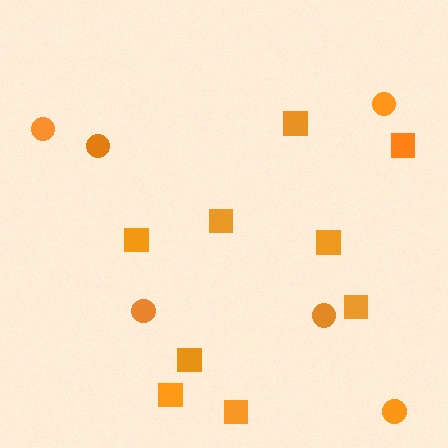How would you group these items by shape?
There are 2 groups: one group of squares (9) and one group of circles (6).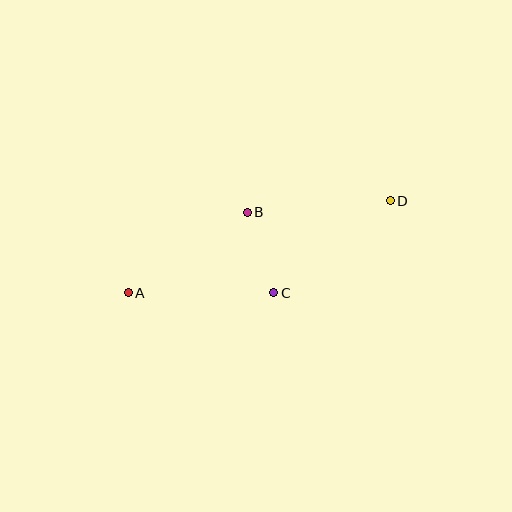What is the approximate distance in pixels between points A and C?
The distance between A and C is approximately 145 pixels.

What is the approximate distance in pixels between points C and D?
The distance between C and D is approximately 149 pixels.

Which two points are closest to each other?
Points B and C are closest to each other.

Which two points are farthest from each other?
Points A and D are farthest from each other.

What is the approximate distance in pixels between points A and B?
The distance between A and B is approximately 144 pixels.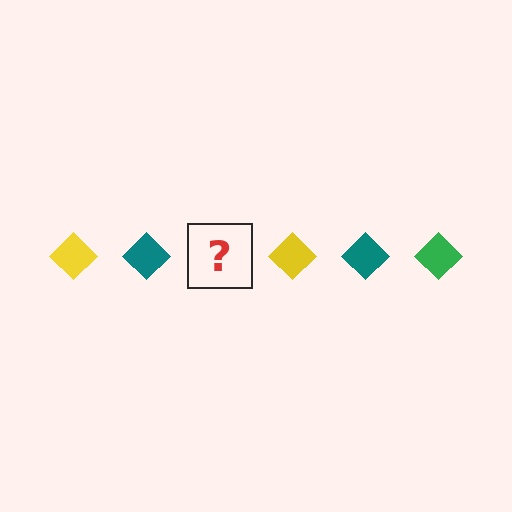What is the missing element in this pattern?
The missing element is a green diamond.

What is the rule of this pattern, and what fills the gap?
The rule is that the pattern cycles through yellow, teal, green diamonds. The gap should be filled with a green diamond.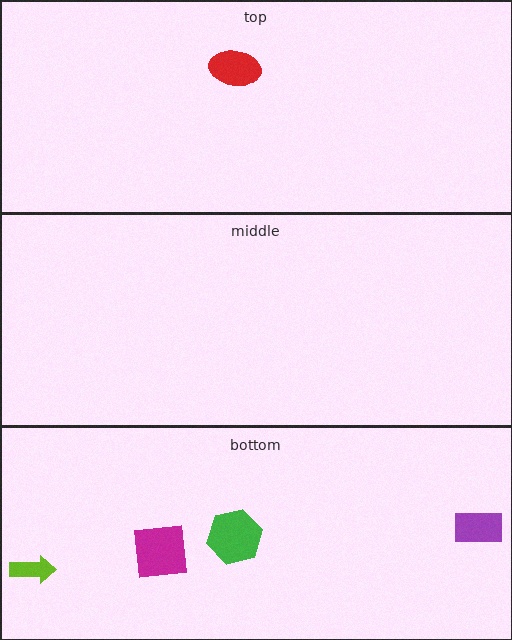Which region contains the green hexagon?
The bottom region.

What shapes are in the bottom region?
The purple rectangle, the magenta square, the lime arrow, the green hexagon.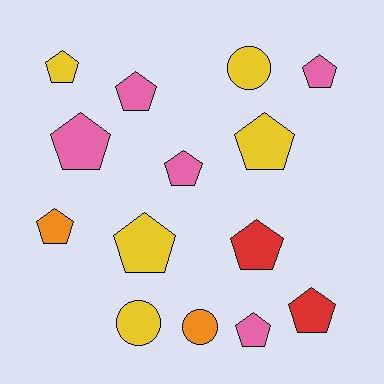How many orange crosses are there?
There are no orange crosses.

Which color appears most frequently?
Pink, with 5 objects.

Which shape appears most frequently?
Pentagon, with 11 objects.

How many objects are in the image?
There are 14 objects.